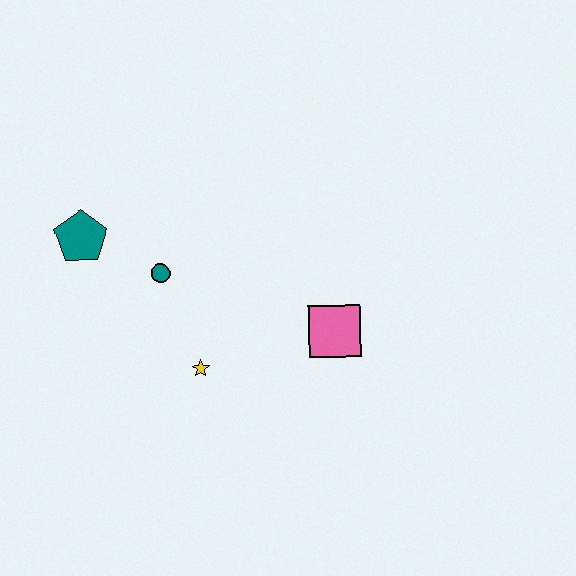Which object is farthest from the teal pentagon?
The pink square is farthest from the teal pentagon.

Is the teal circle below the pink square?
No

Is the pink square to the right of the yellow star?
Yes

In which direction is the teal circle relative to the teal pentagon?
The teal circle is to the right of the teal pentagon.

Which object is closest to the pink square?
The yellow star is closest to the pink square.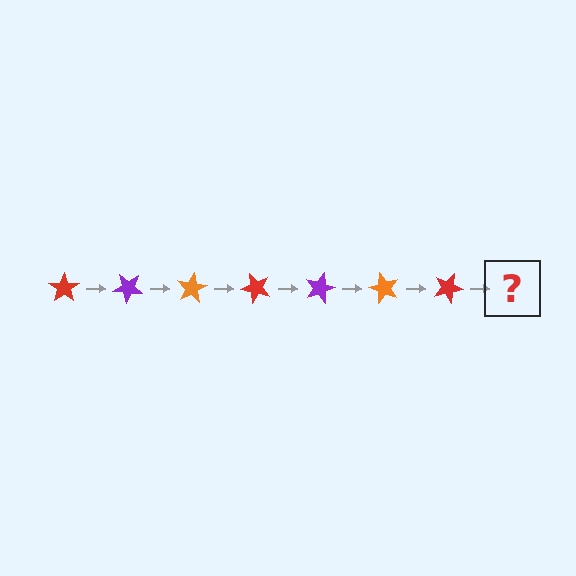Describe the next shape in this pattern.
It should be a purple star, rotated 280 degrees from the start.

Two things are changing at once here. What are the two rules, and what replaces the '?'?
The two rules are that it rotates 40 degrees each step and the color cycles through red, purple, and orange. The '?' should be a purple star, rotated 280 degrees from the start.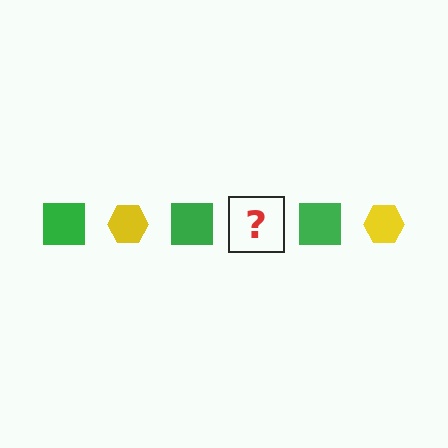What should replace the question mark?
The question mark should be replaced with a yellow hexagon.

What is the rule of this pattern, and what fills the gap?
The rule is that the pattern alternates between green square and yellow hexagon. The gap should be filled with a yellow hexagon.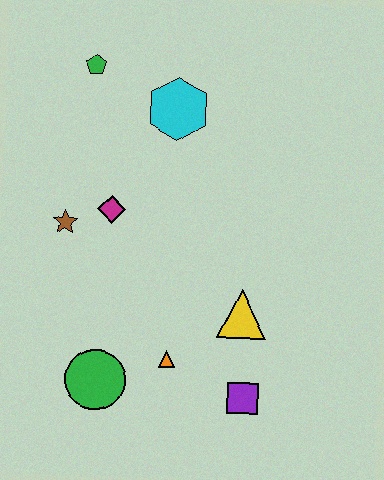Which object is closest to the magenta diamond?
The brown star is closest to the magenta diamond.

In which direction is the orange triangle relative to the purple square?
The orange triangle is to the left of the purple square.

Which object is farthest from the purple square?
The green pentagon is farthest from the purple square.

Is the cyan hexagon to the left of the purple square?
Yes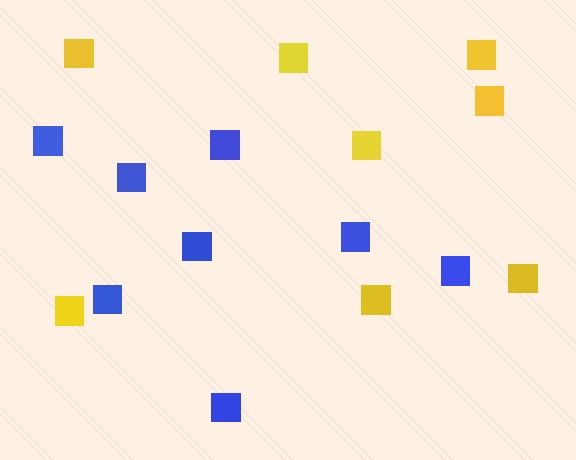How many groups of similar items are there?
There are 2 groups: one group of blue squares (8) and one group of yellow squares (8).